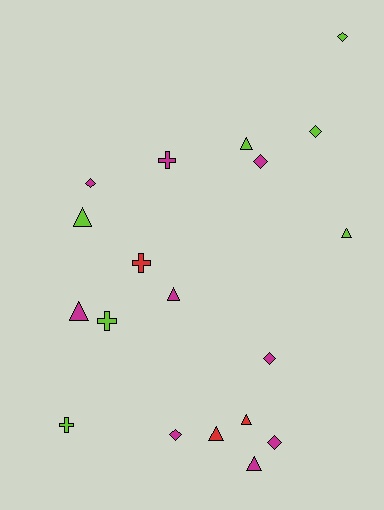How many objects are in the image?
There are 19 objects.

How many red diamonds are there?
There are no red diamonds.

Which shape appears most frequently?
Triangle, with 8 objects.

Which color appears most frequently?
Magenta, with 9 objects.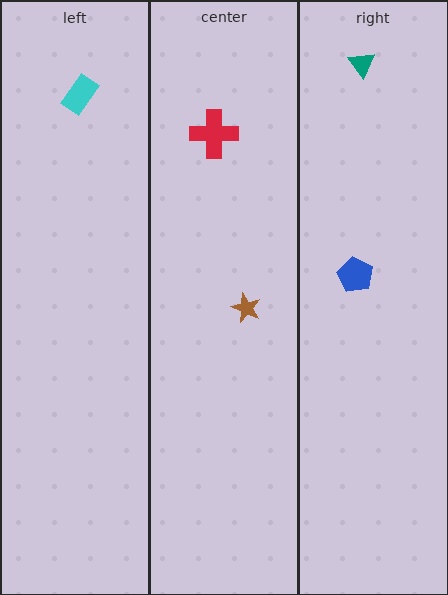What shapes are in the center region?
The brown star, the red cross.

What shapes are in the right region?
The teal triangle, the blue pentagon.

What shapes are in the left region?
The cyan rectangle.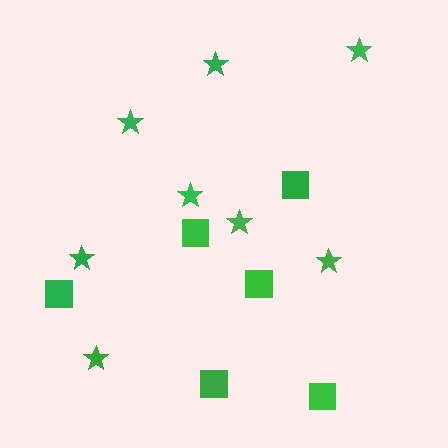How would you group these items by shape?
There are 2 groups: one group of squares (6) and one group of stars (8).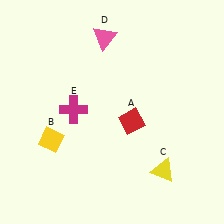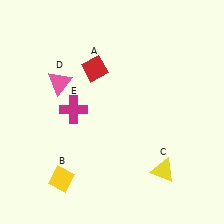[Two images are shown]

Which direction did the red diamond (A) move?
The red diamond (A) moved up.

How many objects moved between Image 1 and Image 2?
3 objects moved between the two images.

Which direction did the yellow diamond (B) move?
The yellow diamond (B) moved down.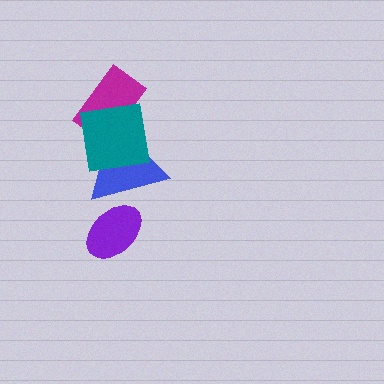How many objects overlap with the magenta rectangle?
2 objects overlap with the magenta rectangle.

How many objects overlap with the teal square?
2 objects overlap with the teal square.